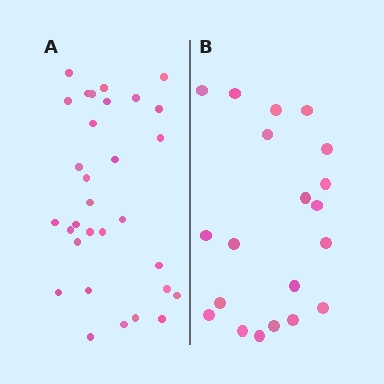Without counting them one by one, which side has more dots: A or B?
Region A (the left region) has more dots.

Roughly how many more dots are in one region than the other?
Region A has roughly 12 or so more dots than region B.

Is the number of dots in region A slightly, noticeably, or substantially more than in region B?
Region A has substantially more. The ratio is roughly 1.6 to 1.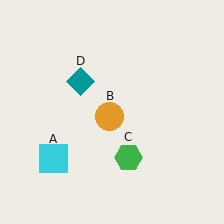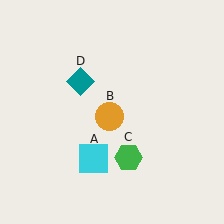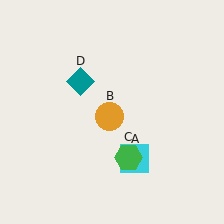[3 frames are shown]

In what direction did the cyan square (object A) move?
The cyan square (object A) moved right.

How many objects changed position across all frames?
1 object changed position: cyan square (object A).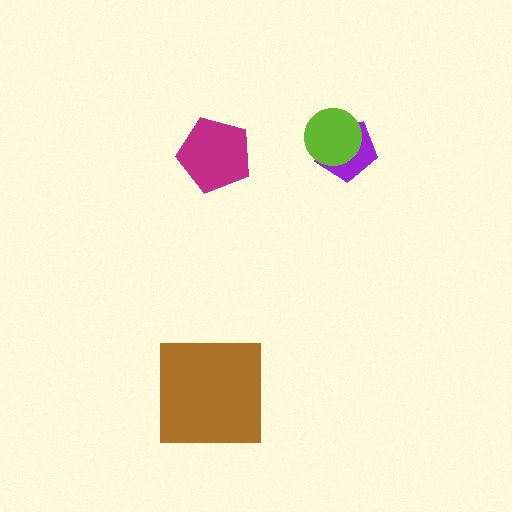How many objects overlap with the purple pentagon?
1 object overlaps with the purple pentagon.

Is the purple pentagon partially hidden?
Yes, it is partially covered by another shape.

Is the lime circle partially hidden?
No, no other shape covers it.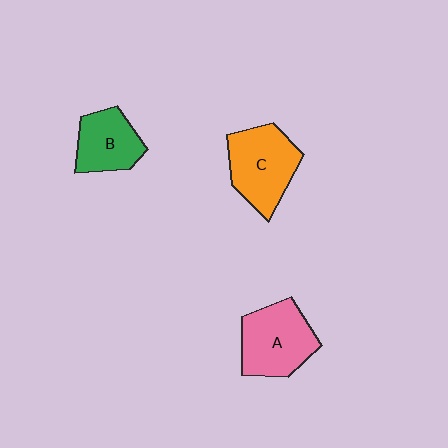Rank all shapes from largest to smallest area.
From largest to smallest: C (orange), A (pink), B (green).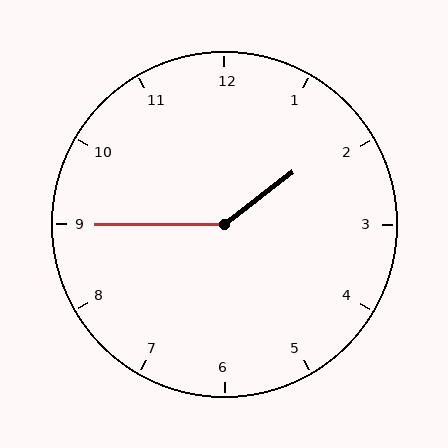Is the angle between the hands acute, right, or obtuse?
It is obtuse.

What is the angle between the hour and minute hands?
Approximately 142 degrees.